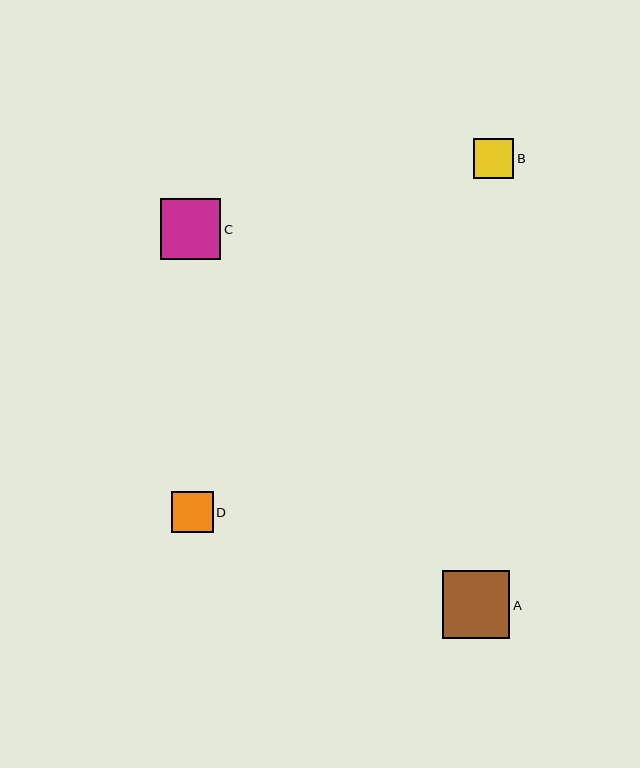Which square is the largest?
Square A is the largest with a size of approximately 68 pixels.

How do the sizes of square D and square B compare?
Square D and square B are approximately the same size.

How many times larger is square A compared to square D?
Square A is approximately 1.6 times the size of square D.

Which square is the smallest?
Square B is the smallest with a size of approximately 41 pixels.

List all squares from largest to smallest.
From largest to smallest: A, C, D, B.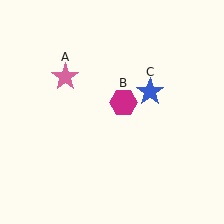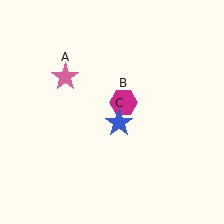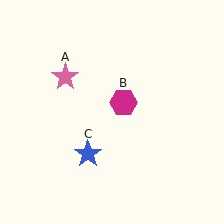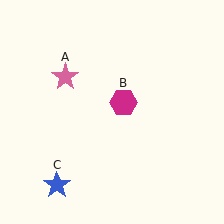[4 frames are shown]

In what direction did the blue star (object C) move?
The blue star (object C) moved down and to the left.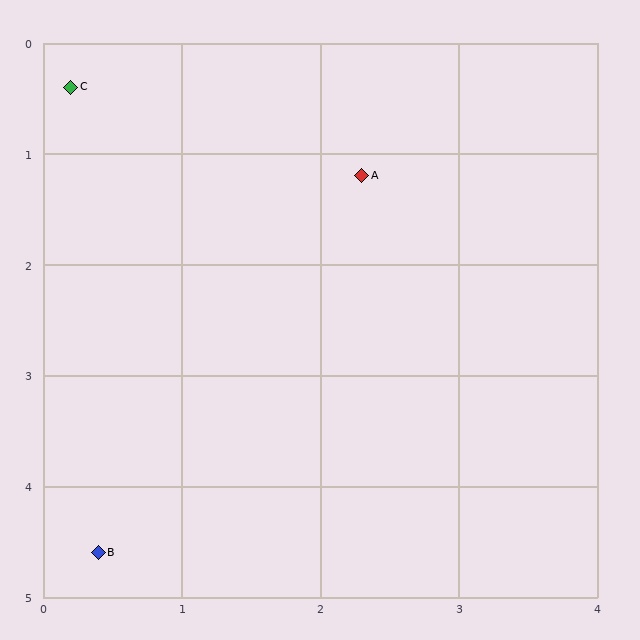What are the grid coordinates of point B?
Point B is at approximately (0.4, 4.6).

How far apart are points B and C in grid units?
Points B and C are about 4.2 grid units apart.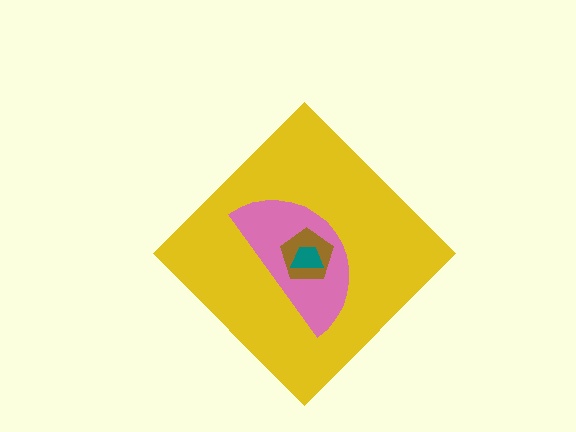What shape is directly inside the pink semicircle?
The brown pentagon.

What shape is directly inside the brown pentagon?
The teal trapezoid.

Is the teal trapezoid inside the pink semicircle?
Yes.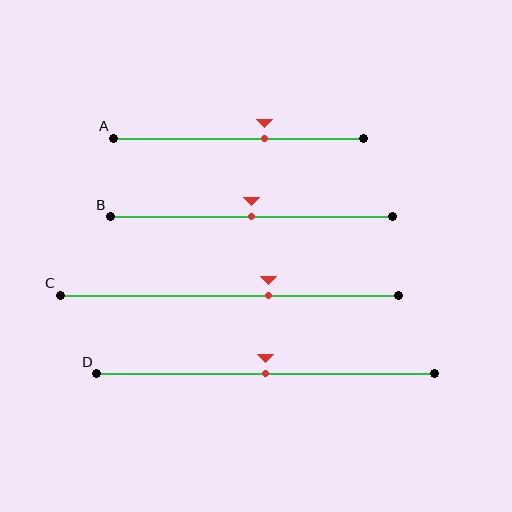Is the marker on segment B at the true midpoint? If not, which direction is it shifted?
Yes, the marker on segment B is at the true midpoint.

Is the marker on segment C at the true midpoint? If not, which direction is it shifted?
No, the marker on segment C is shifted to the right by about 11% of the segment length.